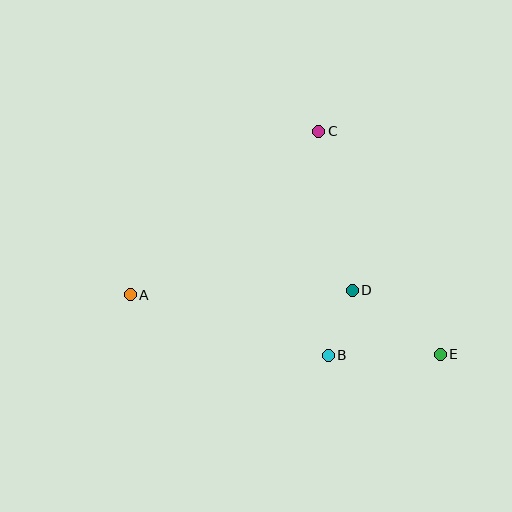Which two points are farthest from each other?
Points A and E are farthest from each other.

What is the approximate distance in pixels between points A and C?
The distance between A and C is approximately 250 pixels.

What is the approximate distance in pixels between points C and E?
The distance between C and E is approximately 254 pixels.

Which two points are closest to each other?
Points B and D are closest to each other.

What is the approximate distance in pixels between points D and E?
The distance between D and E is approximately 109 pixels.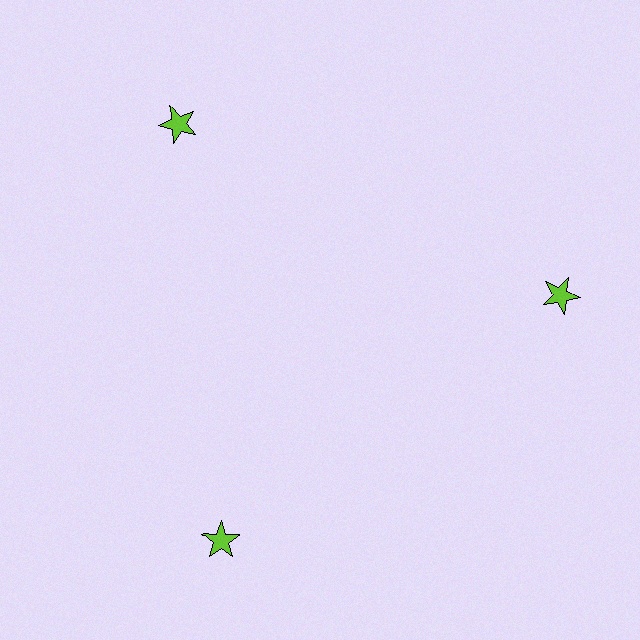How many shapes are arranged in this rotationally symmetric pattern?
There are 3 shapes, arranged in 3 groups of 1.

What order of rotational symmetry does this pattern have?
This pattern has 3-fold rotational symmetry.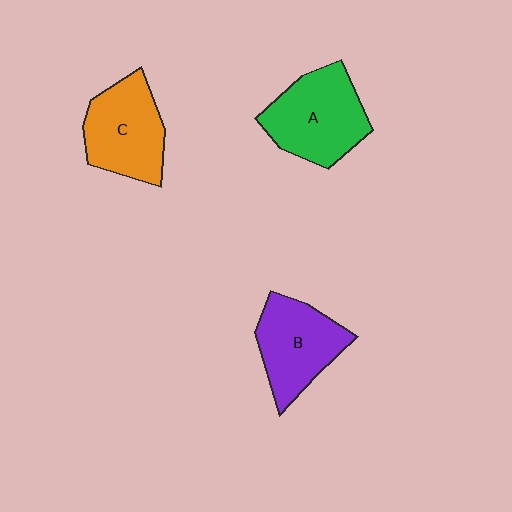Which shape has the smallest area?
Shape B (purple).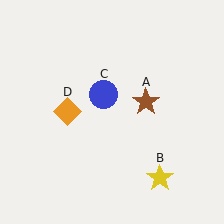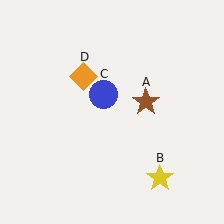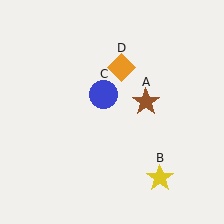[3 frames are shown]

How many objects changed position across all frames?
1 object changed position: orange diamond (object D).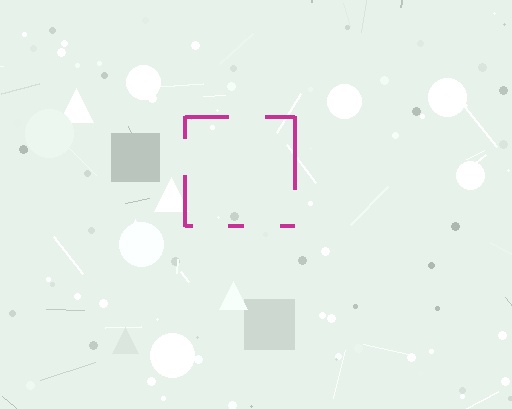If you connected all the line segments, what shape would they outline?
They would outline a square.